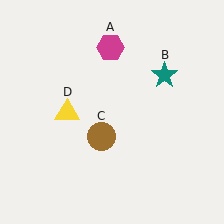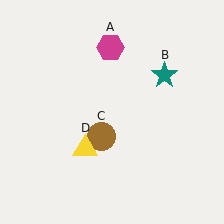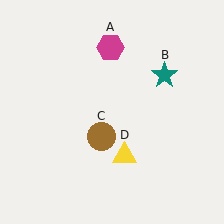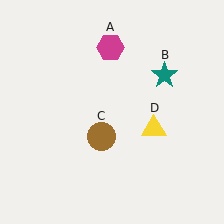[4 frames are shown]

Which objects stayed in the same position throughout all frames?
Magenta hexagon (object A) and teal star (object B) and brown circle (object C) remained stationary.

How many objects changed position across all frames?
1 object changed position: yellow triangle (object D).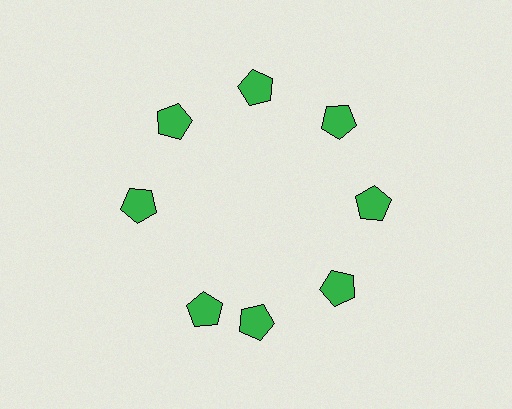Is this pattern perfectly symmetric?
No. The 8 green pentagons are arranged in a ring, but one element near the 8 o'clock position is rotated out of alignment along the ring, breaking the 8-fold rotational symmetry.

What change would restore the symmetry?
The symmetry would be restored by rotating it back into even spacing with its neighbors so that all 8 pentagons sit at equal angles and equal distance from the center.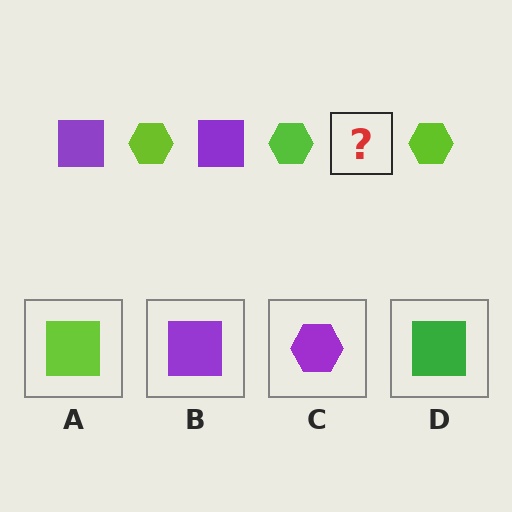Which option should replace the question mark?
Option B.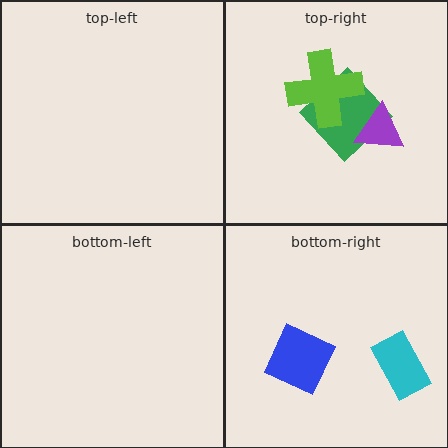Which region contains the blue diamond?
The bottom-right region.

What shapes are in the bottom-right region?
The blue diamond, the cyan rectangle.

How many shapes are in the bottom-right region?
2.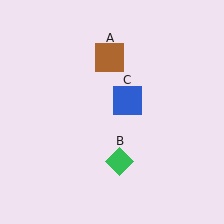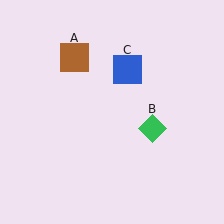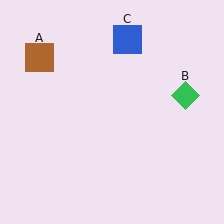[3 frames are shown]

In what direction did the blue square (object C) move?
The blue square (object C) moved up.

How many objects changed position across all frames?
3 objects changed position: brown square (object A), green diamond (object B), blue square (object C).